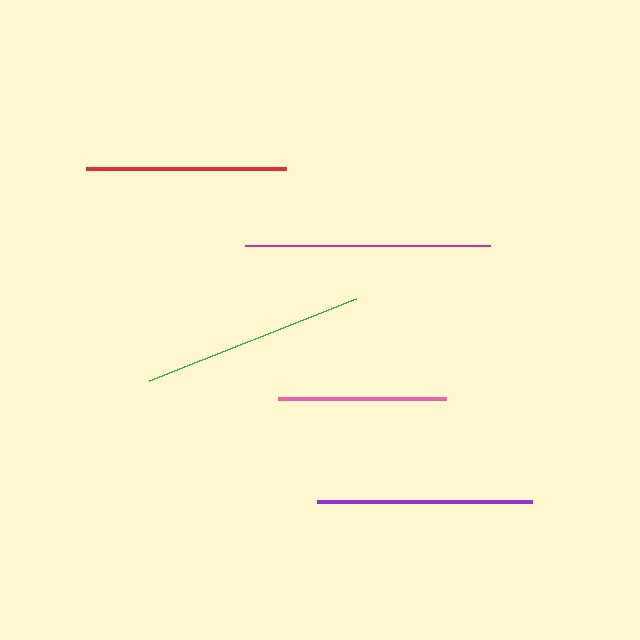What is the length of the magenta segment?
The magenta segment is approximately 245 pixels long.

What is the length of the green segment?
The green segment is approximately 222 pixels long.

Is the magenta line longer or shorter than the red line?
The magenta line is longer than the red line.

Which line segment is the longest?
The magenta line is the longest at approximately 245 pixels.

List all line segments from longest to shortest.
From longest to shortest: magenta, green, purple, red, pink.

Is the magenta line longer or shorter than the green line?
The magenta line is longer than the green line.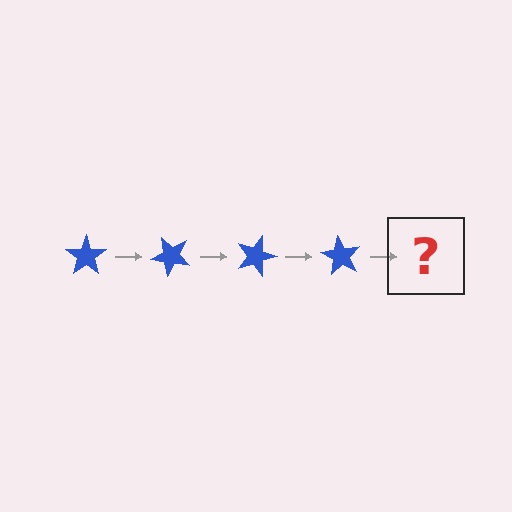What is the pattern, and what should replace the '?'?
The pattern is that the star rotates 45 degrees each step. The '?' should be a blue star rotated 180 degrees.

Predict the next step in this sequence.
The next step is a blue star rotated 180 degrees.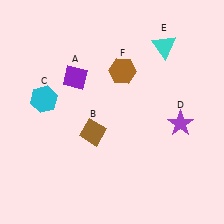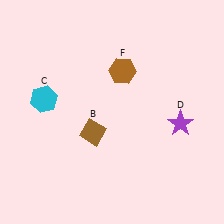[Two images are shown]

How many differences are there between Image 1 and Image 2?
There are 2 differences between the two images.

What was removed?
The purple diamond (A), the cyan triangle (E) were removed in Image 2.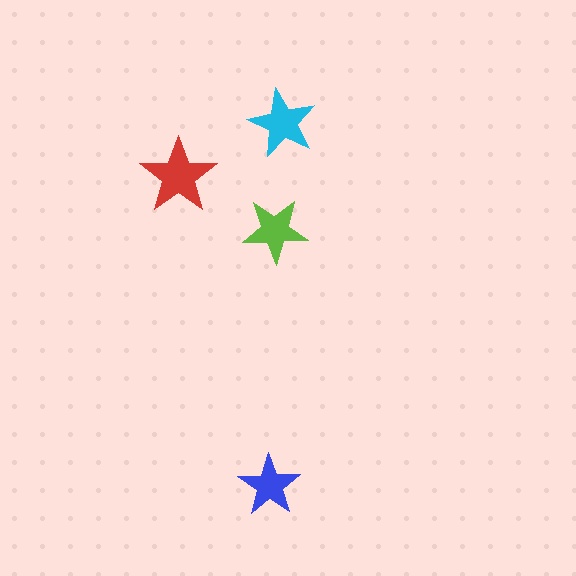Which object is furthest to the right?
The cyan star is rightmost.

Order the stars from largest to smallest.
the red one, the cyan one, the lime one, the blue one.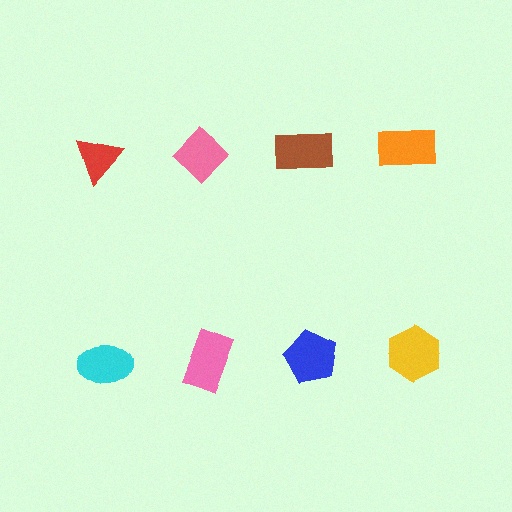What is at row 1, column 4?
An orange rectangle.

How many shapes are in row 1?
4 shapes.